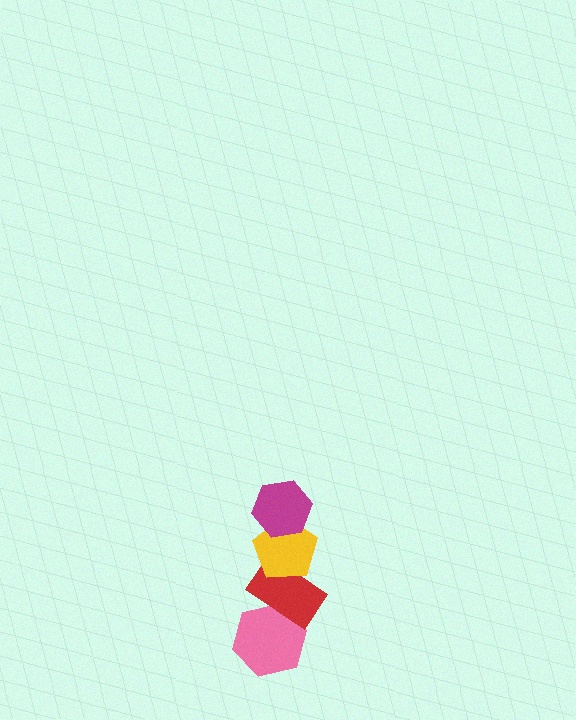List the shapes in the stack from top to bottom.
From top to bottom: the magenta hexagon, the yellow pentagon, the red rectangle, the pink hexagon.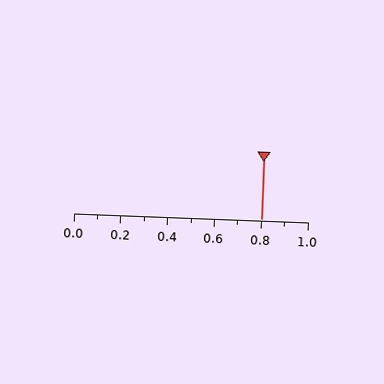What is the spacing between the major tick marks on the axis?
The major ticks are spaced 0.2 apart.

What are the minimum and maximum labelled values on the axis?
The axis runs from 0.0 to 1.0.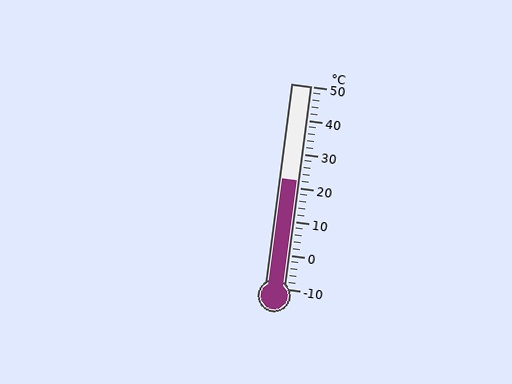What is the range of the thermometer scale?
The thermometer scale ranges from -10°C to 50°C.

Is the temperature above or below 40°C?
The temperature is below 40°C.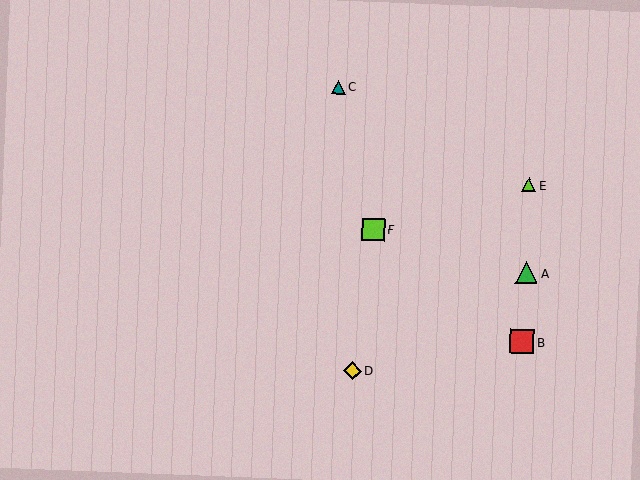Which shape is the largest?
The red square (labeled B) is the largest.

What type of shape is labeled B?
Shape B is a red square.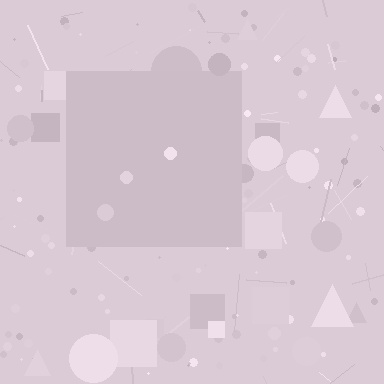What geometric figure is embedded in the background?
A square is embedded in the background.